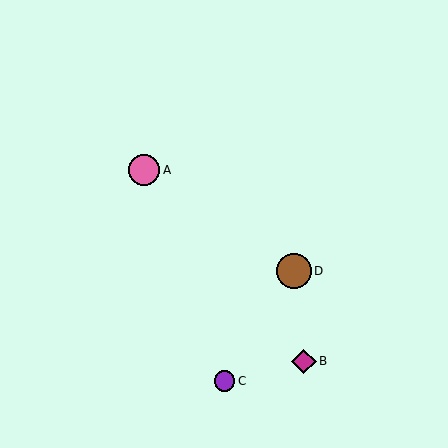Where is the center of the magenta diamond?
The center of the magenta diamond is at (304, 361).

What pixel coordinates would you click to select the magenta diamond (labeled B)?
Click at (304, 361) to select the magenta diamond B.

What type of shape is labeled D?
Shape D is a brown circle.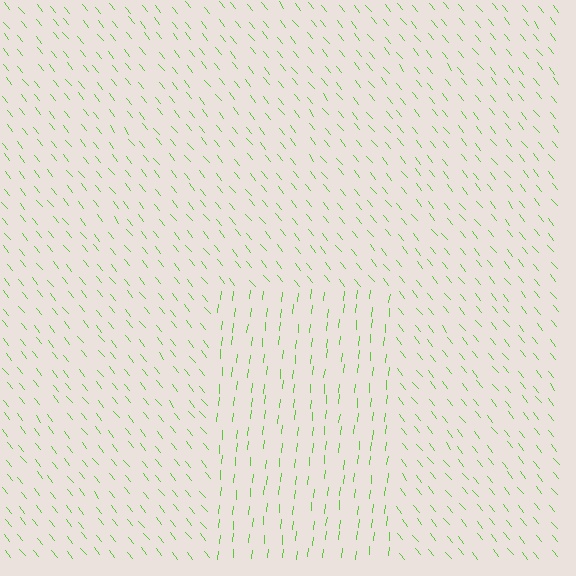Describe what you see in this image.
The image is filled with small lime line segments. A rectangle region in the image has lines oriented differently from the surrounding lines, creating a visible texture boundary.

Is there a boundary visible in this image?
Yes, there is a texture boundary formed by a change in line orientation.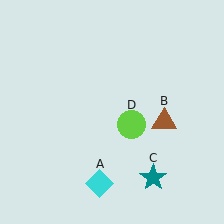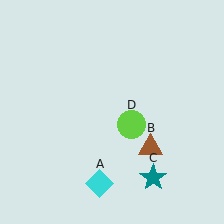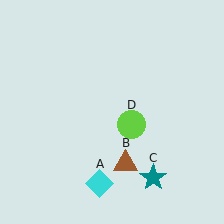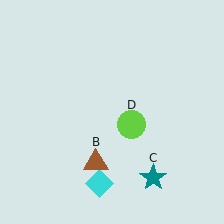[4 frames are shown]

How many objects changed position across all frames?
1 object changed position: brown triangle (object B).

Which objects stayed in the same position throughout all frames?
Cyan diamond (object A) and teal star (object C) and lime circle (object D) remained stationary.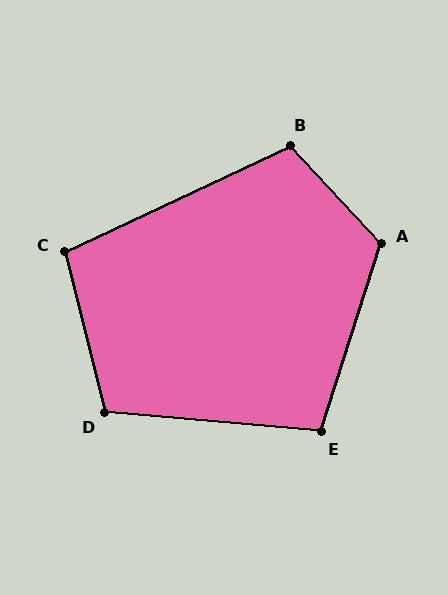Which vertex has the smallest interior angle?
C, at approximately 101 degrees.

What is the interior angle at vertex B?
Approximately 107 degrees (obtuse).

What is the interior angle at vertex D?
Approximately 109 degrees (obtuse).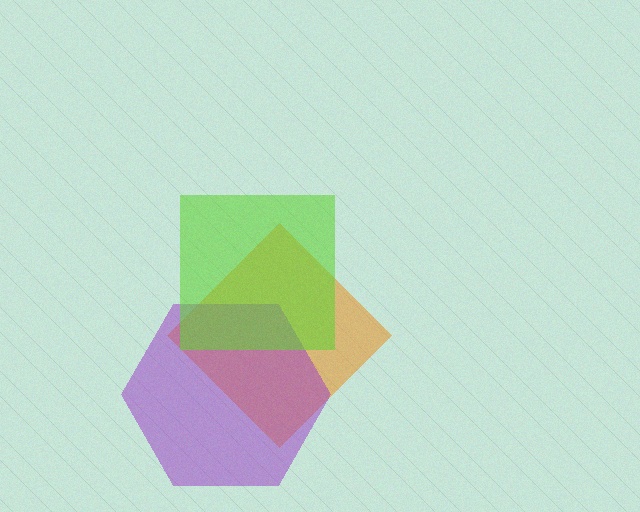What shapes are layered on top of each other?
The layered shapes are: an orange diamond, a purple hexagon, a lime square.